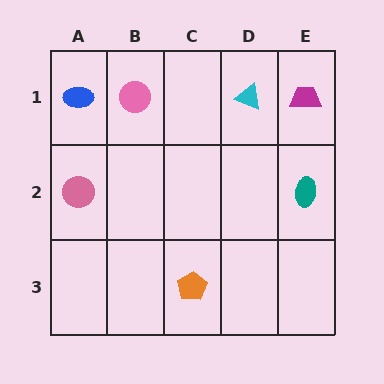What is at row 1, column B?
A pink circle.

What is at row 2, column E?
A teal ellipse.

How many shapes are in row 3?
1 shape.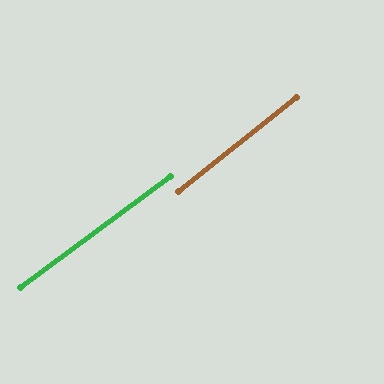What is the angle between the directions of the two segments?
Approximately 2 degrees.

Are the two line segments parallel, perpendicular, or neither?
Parallel — their directions differ by only 2.0°.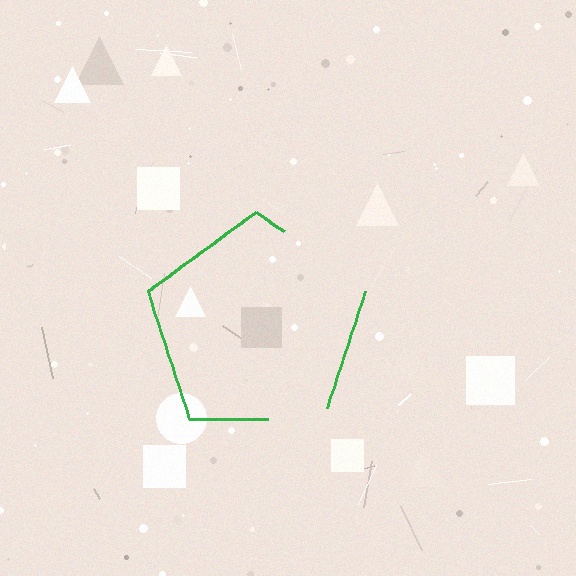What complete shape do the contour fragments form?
The contour fragments form a pentagon.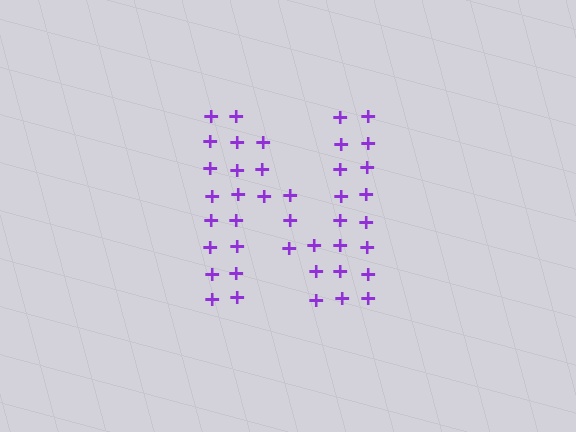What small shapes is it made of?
It is made of small plus signs.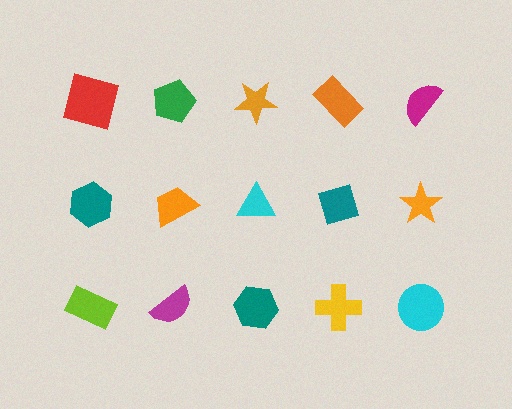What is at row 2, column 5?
An orange star.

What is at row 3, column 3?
A teal hexagon.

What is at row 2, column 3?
A cyan triangle.